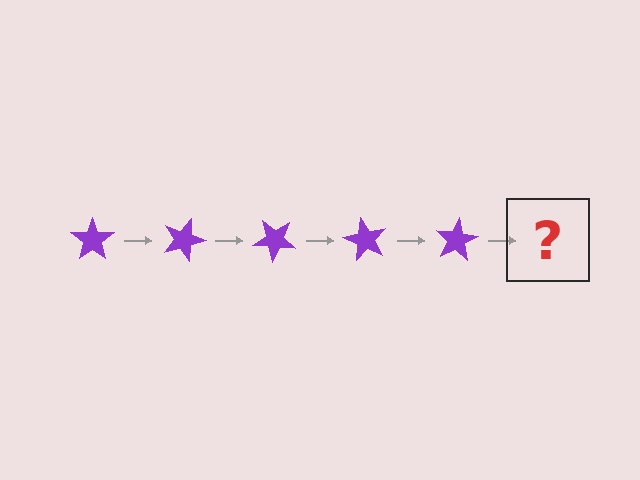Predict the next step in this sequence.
The next step is a purple star rotated 100 degrees.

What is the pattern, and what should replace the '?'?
The pattern is that the star rotates 20 degrees each step. The '?' should be a purple star rotated 100 degrees.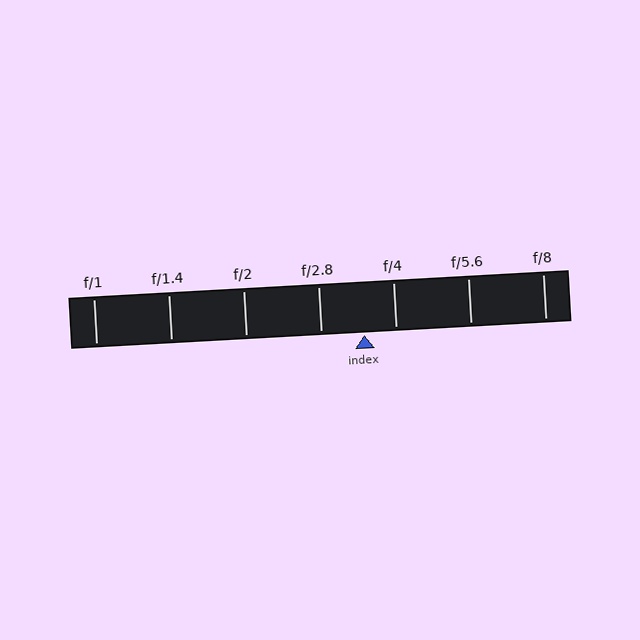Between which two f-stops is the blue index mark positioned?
The index mark is between f/2.8 and f/4.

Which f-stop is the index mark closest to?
The index mark is closest to f/4.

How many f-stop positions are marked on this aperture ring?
There are 7 f-stop positions marked.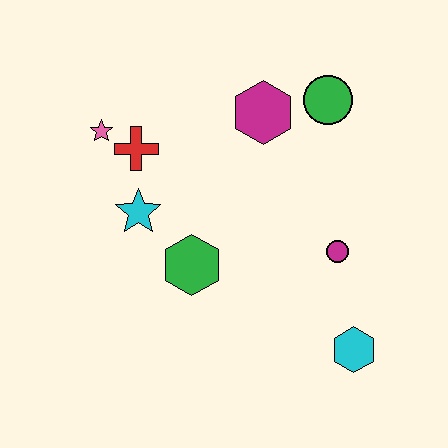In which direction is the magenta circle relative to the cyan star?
The magenta circle is to the right of the cyan star.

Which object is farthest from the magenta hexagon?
The cyan hexagon is farthest from the magenta hexagon.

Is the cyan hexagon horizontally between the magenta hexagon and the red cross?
No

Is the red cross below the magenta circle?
No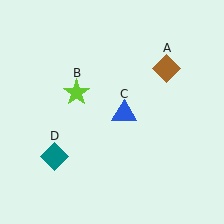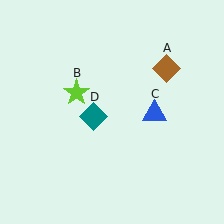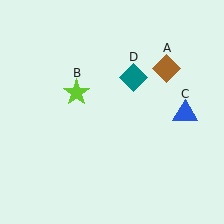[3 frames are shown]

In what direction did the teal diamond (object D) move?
The teal diamond (object D) moved up and to the right.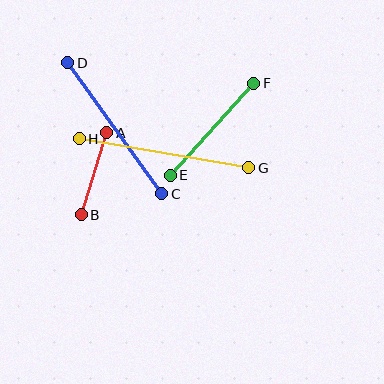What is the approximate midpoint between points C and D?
The midpoint is at approximately (115, 128) pixels.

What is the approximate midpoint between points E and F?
The midpoint is at approximately (212, 129) pixels.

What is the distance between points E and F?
The distance is approximately 124 pixels.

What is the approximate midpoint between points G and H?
The midpoint is at approximately (164, 153) pixels.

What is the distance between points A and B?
The distance is approximately 86 pixels.